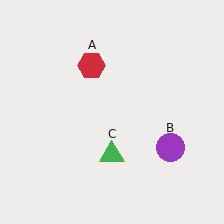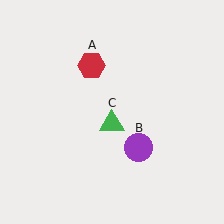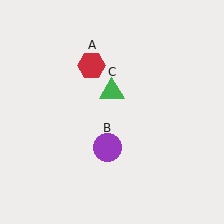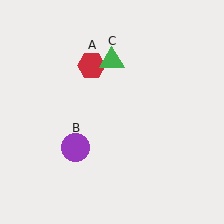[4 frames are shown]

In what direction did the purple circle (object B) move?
The purple circle (object B) moved left.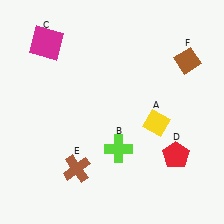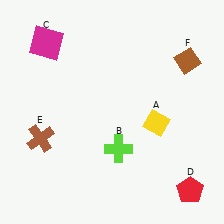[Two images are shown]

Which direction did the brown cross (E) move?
The brown cross (E) moved left.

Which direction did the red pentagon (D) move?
The red pentagon (D) moved down.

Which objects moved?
The objects that moved are: the red pentagon (D), the brown cross (E).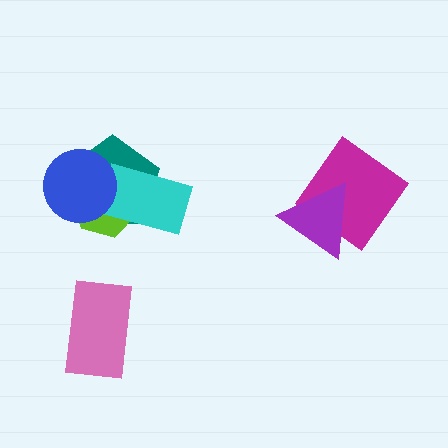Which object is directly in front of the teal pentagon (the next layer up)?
The lime hexagon is directly in front of the teal pentagon.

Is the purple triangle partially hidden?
No, no other shape covers it.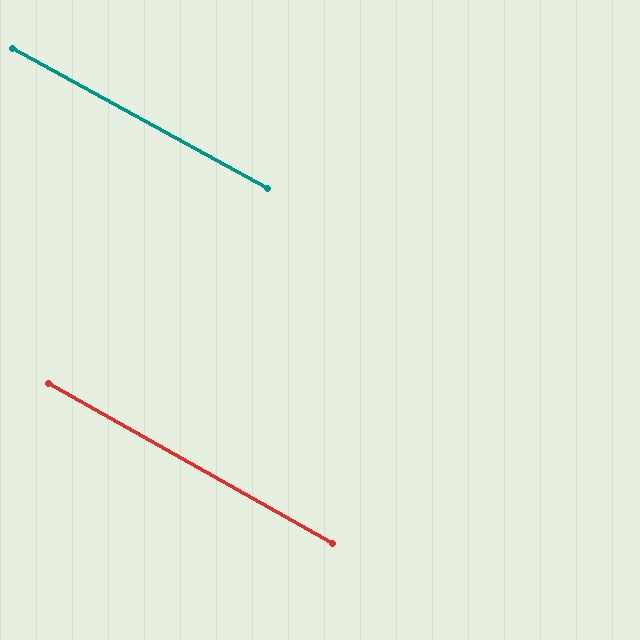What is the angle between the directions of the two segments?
Approximately 1 degree.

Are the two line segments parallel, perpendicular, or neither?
Parallel — their directions differ by only 0.6°.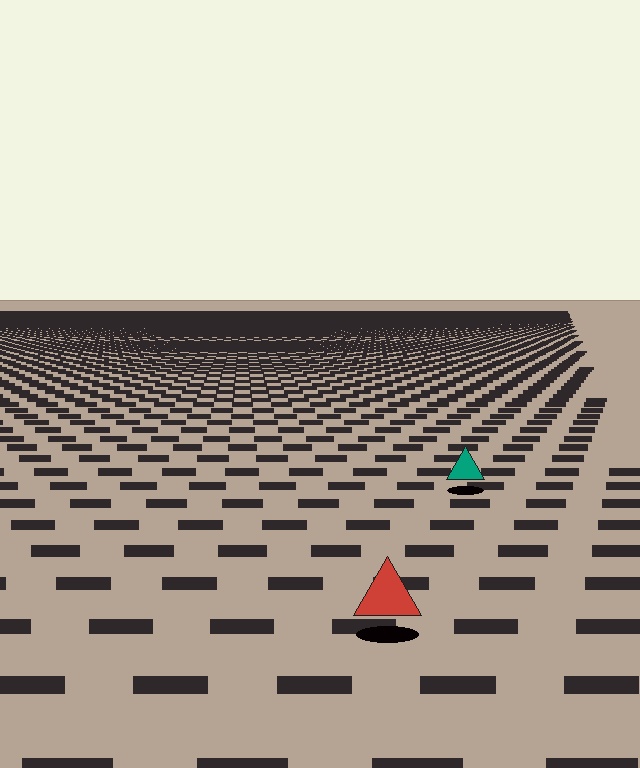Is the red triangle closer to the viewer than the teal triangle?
Yes. The red triangle is closer — you can tell from the texture gradient: the ground texture is coarser near it.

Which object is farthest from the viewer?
The teal triangle is farthest from the viewer. It appears smaller and the ground texture around it is denser.